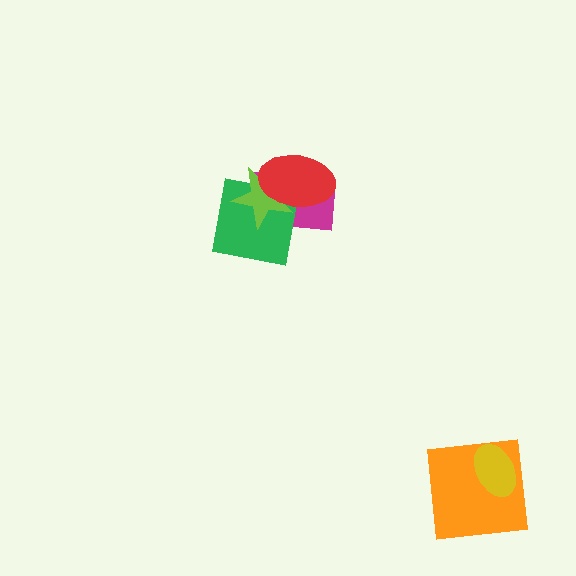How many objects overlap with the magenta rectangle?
3 objects overlap with the magenta rectangle.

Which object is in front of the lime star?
The red ellipse is in front of the lime star.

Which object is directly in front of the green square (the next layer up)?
The lime star is directly in front of the green square.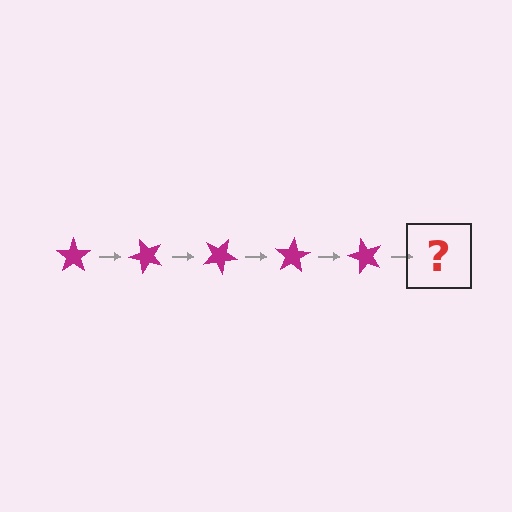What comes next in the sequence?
The next element should be a magenta star rotated 250 degrees.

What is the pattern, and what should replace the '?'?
The pattern is that the star rotates 50 degrees each step. The '?' should be a magenta star rotated 250 degrees.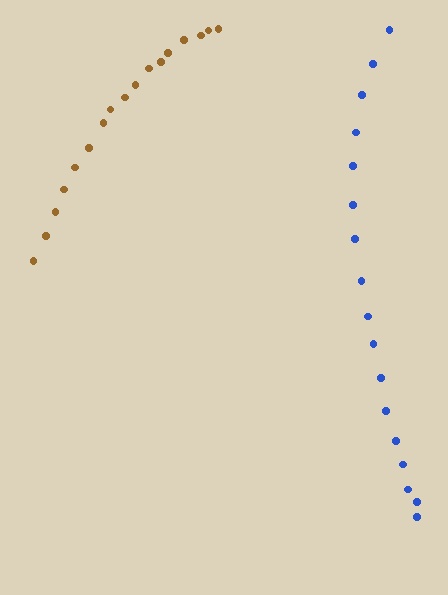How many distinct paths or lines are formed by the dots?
There are 2 distinct paths.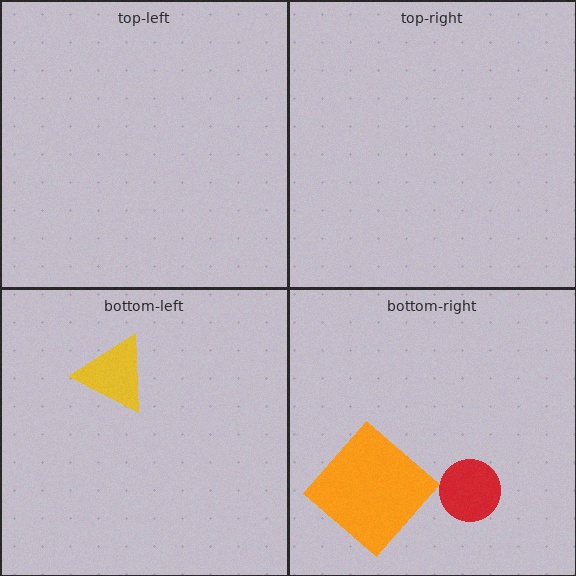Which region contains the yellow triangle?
The bottom-left region.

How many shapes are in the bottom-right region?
2.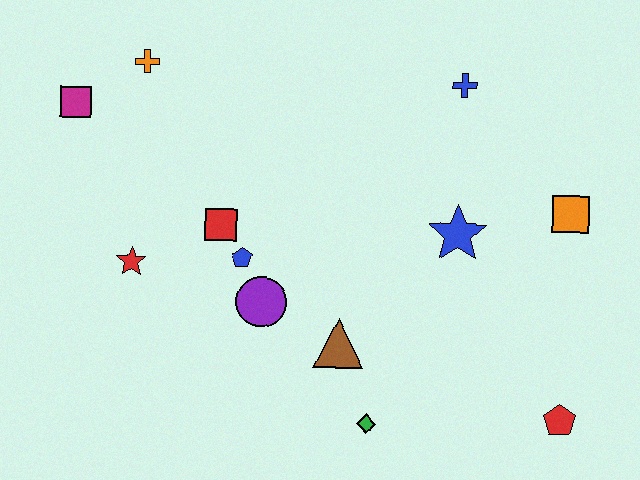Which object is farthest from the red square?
The red pentagon is farthest from the red square.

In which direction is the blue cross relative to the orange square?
The blue cross is above the orange square.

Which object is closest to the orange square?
The blue star is closest to the orange square.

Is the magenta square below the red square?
No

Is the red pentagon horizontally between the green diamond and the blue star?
No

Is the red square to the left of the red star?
No